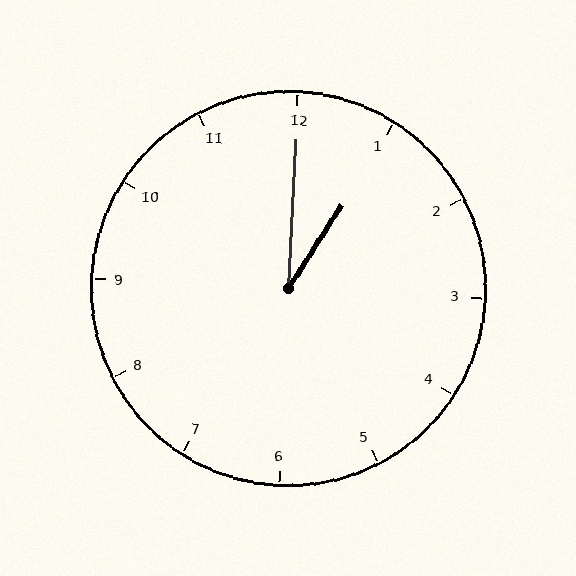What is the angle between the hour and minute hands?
Approximately 30 degrees.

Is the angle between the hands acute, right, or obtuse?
It is acute.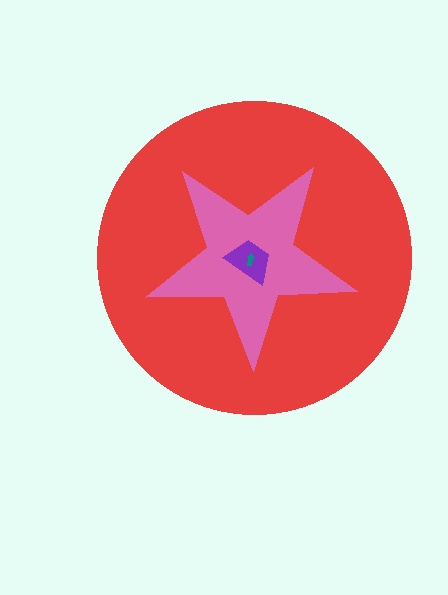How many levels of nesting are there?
4.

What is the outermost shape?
The red circle.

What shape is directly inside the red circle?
The pink star.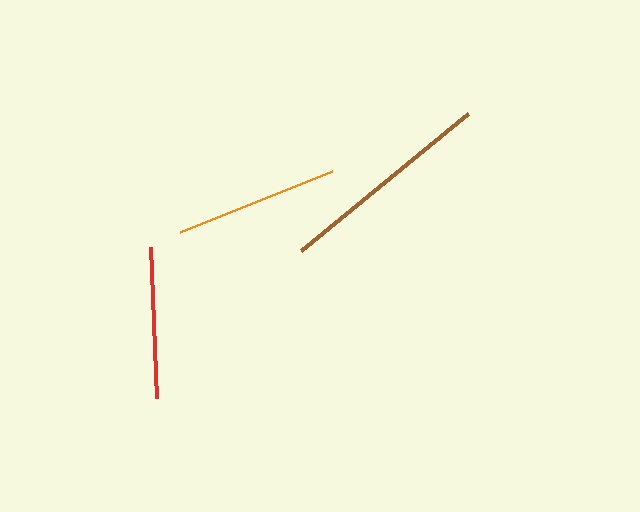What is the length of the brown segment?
The brown segment is approximately 216 pixels long.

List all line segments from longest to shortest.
From longest to shortest: brown, orange, red.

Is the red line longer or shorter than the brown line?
The brown line is longer than the red line.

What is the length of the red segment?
The red segment is approximately 151 pixels long.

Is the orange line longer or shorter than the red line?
The orange line is longer than the red line.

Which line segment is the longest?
The brown line is the longest at approximately 216 pixels.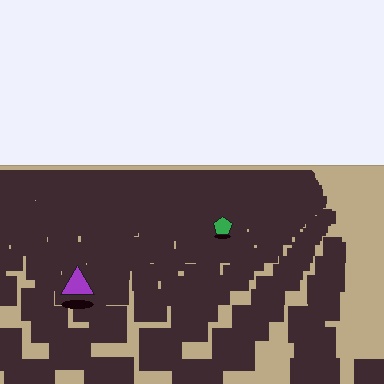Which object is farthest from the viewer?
The green pentagon is farthest from the viewer. It appears smaller and the ground texture around it is denser.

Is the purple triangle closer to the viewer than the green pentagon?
Yes. The purple triangle is closer — you can tell from the texture gradient: the ground texture is coarser near it.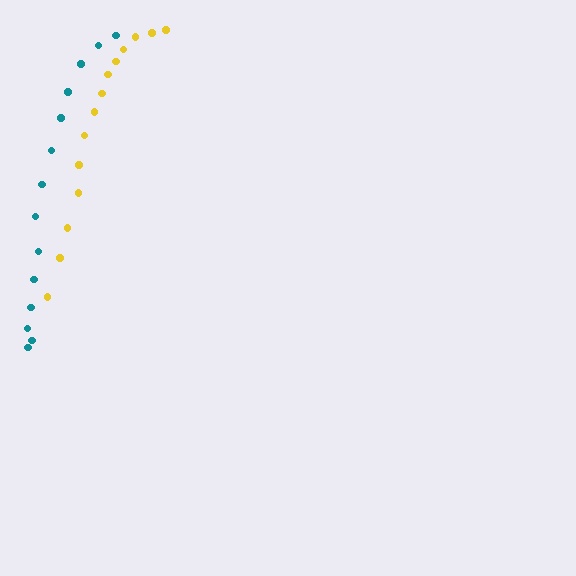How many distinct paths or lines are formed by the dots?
There are 2 distinct paths.